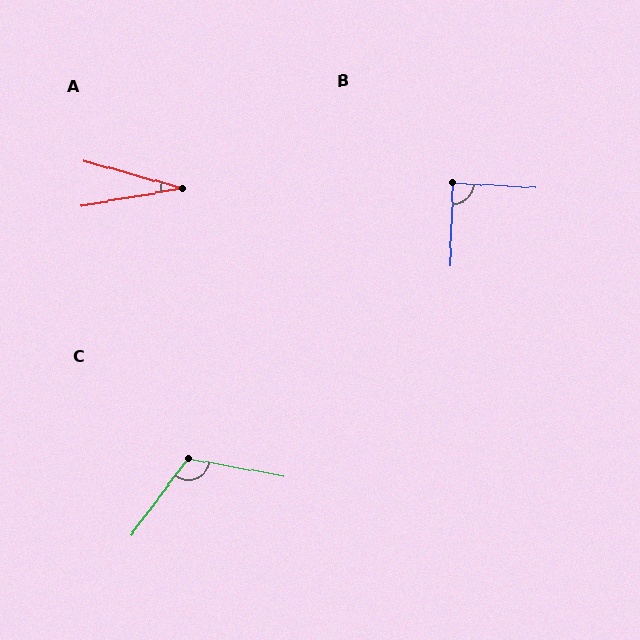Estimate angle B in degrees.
Approximately 88 degrees.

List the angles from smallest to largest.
A (25°), B (88°), C (116°).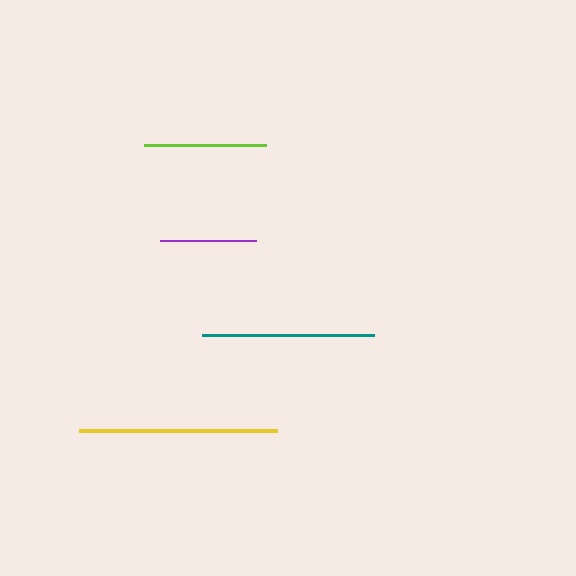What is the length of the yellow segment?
The yellow segment is approximately 198 pixels long.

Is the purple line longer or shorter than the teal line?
The teal line is longer than the purple line.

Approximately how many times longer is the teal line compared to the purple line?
The teal line is approximately 1.8 times the length of the purple line.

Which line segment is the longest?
The yellow line is the longest at approximately 198 pixels.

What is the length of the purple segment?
The purple segment is approximately 96 pixels long.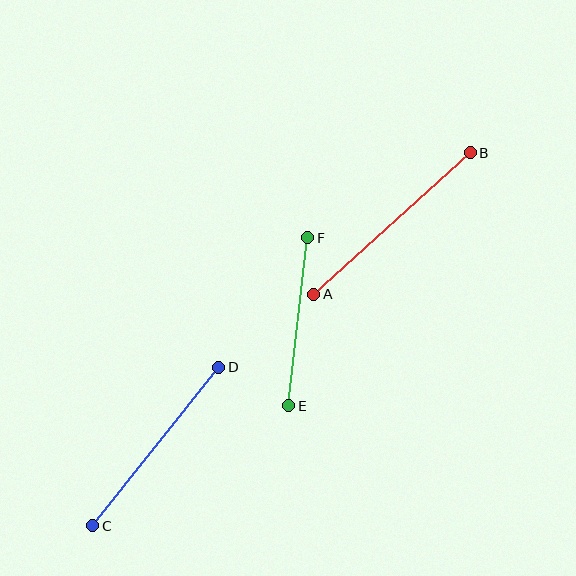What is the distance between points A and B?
The distance is approximately 211 pixels.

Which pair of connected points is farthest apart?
Points A and B are farthest apart.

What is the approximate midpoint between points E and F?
The midpoint is at approximately (298, 322) pixels.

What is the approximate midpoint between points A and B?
The midpoint is at approximately (392, 224) pixels.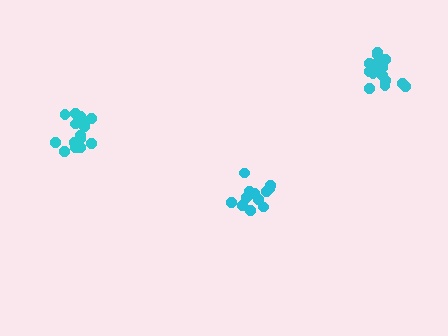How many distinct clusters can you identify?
There are 3 distinct clusters.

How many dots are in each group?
Group 1: 12 dots, Group 2: 16 dots, Group 3: 16 dots (44 total).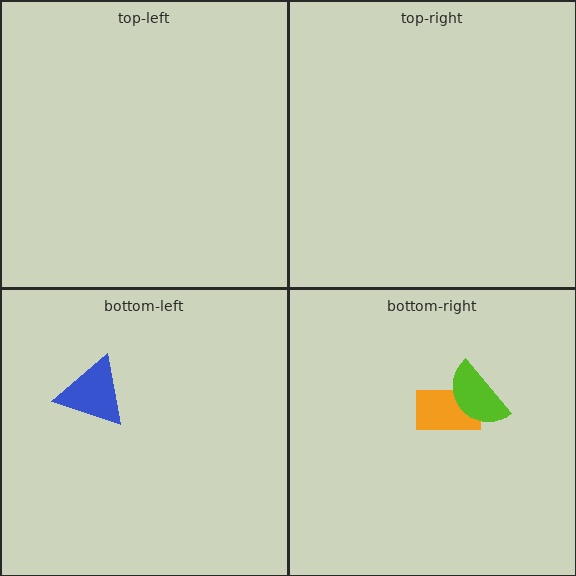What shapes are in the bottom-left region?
The blue triangle.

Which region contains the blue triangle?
The bottom-left region.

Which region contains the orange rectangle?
The bottom-right region.